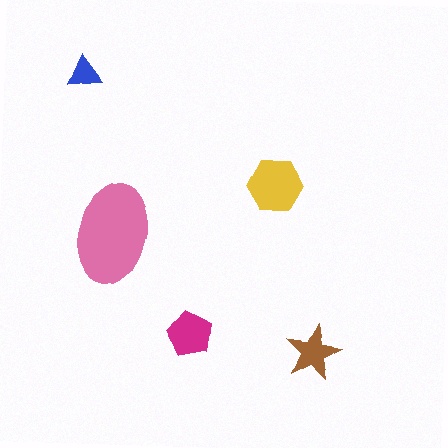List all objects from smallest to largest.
The blue triangle, the brown star, the magenta pentagon, the yellow hexagon, the pink ellipse.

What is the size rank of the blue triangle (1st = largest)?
5th.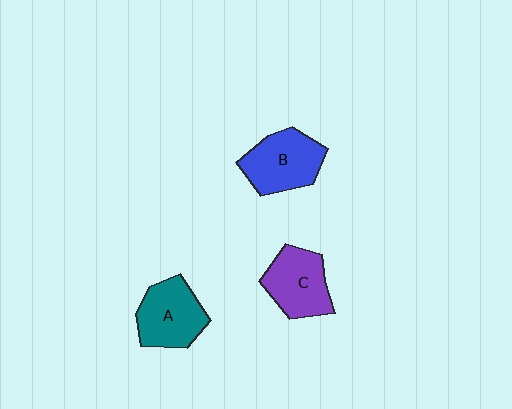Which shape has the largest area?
Shape B (blue).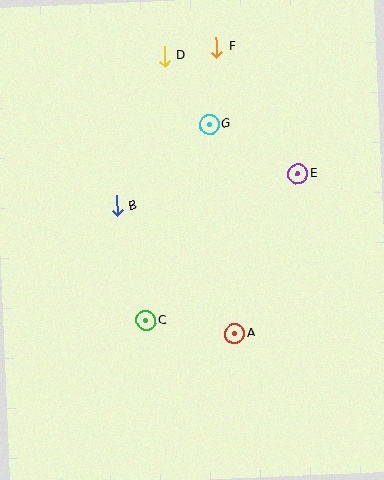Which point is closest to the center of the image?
Point B at (117, 206) is closest to the center.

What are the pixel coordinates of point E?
Point E is at (298, 174).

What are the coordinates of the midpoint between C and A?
The midpoint between C and A is at (190, 327).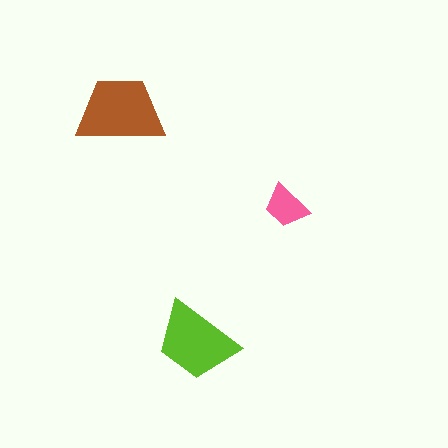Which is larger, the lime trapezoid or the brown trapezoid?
The brown one.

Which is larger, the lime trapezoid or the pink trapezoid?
The lime one.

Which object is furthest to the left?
The brown trapezoid is leftmost.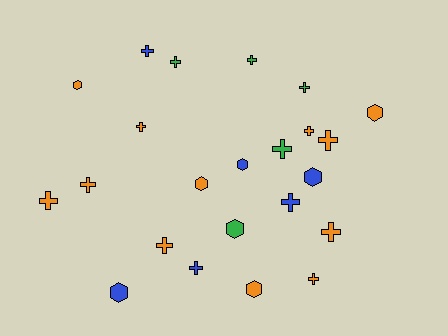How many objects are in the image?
There are 23 objects.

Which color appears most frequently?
Orange, with 12 objects.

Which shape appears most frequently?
Cross, with 15 objects.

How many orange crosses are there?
There are 8 orange crosses.